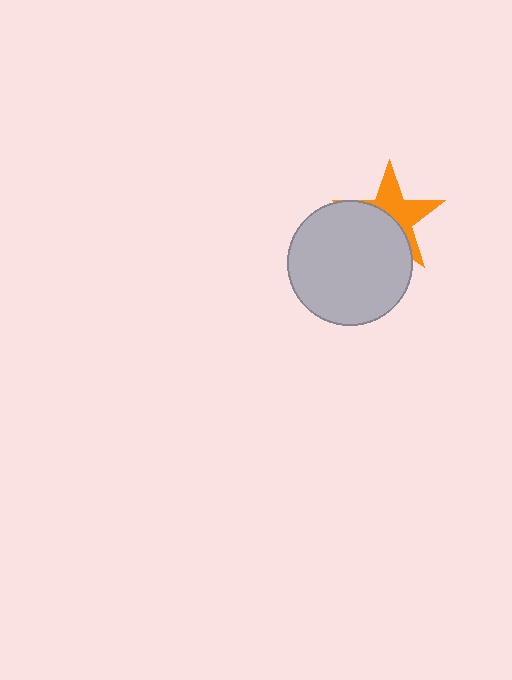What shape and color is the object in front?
The object in front is a light gray circle.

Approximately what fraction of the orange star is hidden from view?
Roughly 51% of the orange star is hidden behind the light gray circle.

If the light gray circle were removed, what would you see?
You would see the complete orange star.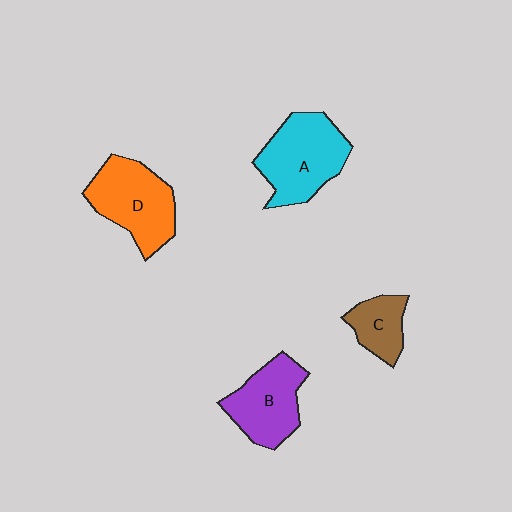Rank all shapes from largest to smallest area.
From largest to smallest: A (cyan), D (orange), B (purple), C (brown).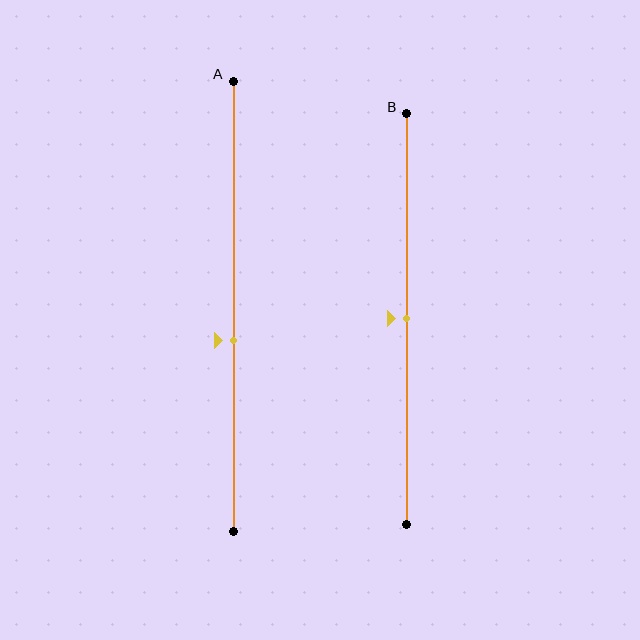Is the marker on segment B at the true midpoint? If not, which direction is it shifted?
Yes, the marker on segment B is at the true midpoint.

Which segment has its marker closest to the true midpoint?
Segment B has its marker closest to the true midpoint.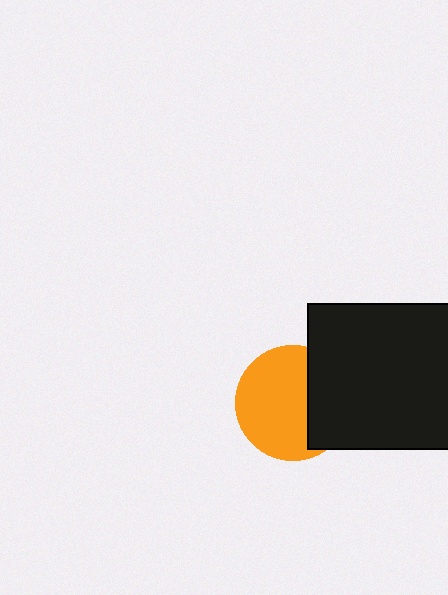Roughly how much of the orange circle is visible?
Most of it is visible (roughly 67%).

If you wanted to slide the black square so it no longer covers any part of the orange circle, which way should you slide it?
Slide it right — that is the most direct way to separate the two shapes.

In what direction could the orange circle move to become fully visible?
The orange circle could move left. That would shift it out from behind the black square entirely.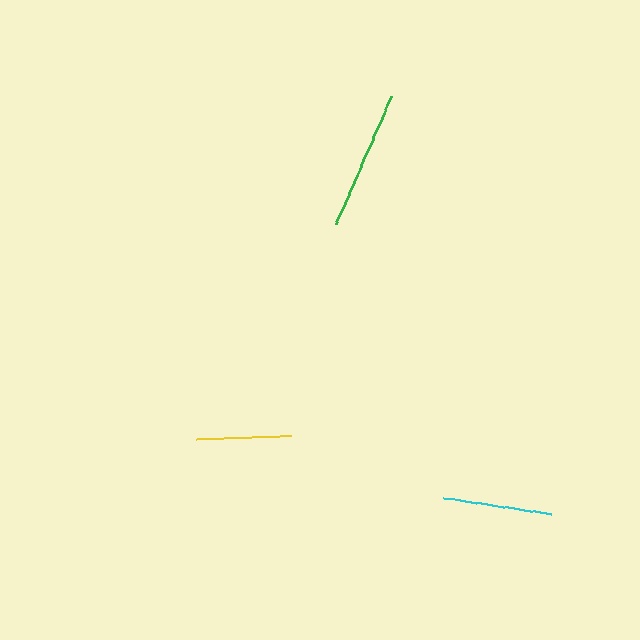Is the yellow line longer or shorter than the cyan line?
The cyan line is longer than the yellow line.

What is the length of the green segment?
The green segment is approximately 139 pixels long.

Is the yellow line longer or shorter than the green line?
The green line is longer than the yellow line.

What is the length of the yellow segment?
The yellow segment is approximately 95 pixels long.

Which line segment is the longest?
The green line is the longest at approximately 139 pixels.